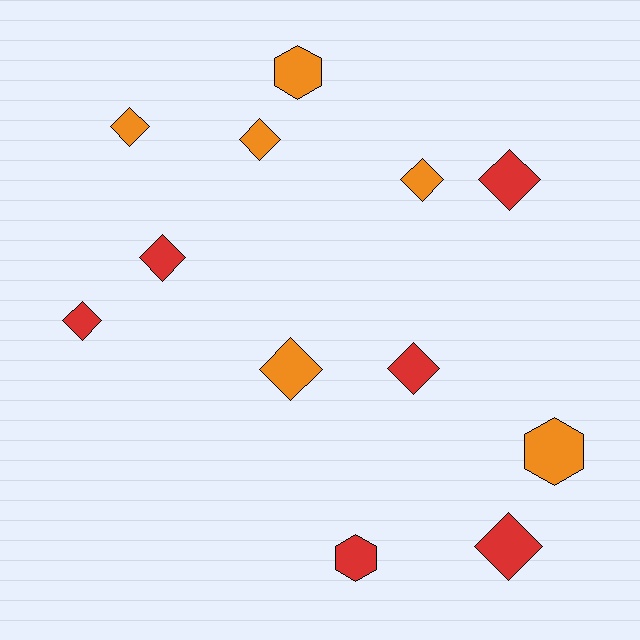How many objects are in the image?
There are 12 objects.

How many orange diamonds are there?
There are 4 orange diamonds.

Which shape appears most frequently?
Diamond, with 9 objects.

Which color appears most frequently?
Red, with 6 objects.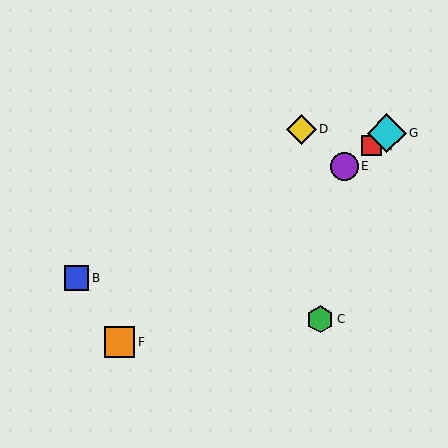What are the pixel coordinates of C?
Object C is at (320, 319).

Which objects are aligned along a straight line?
Objects A, E, F, G are aligned along a straight line.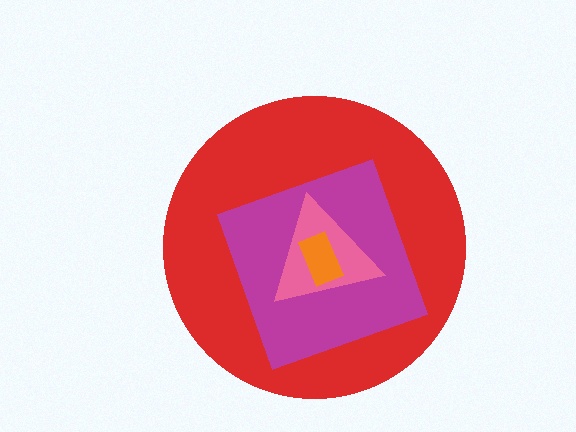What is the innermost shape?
The orange rectangle.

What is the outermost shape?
The red circle.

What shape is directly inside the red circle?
The magenta square.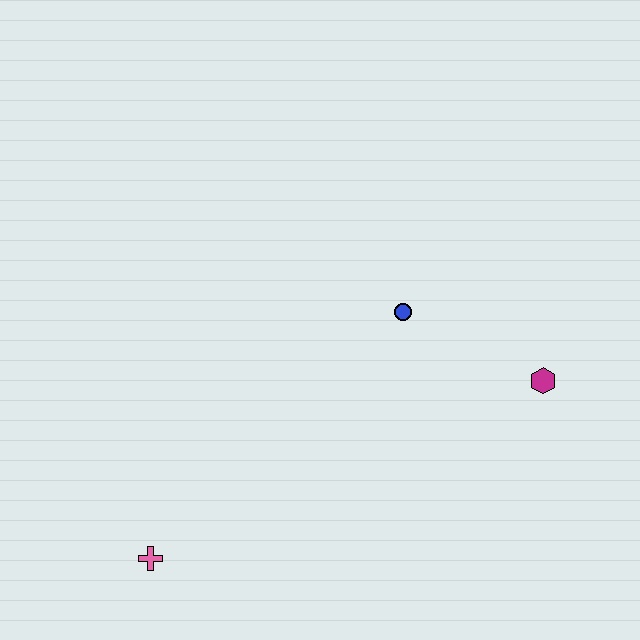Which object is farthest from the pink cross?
The magenta hexagon is farthest from the pink cross.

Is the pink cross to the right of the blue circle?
No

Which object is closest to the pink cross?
The blue circle is closest to the pink cross.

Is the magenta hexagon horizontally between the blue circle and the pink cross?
No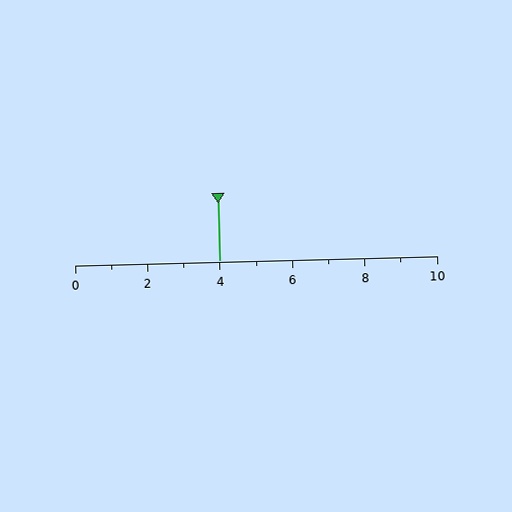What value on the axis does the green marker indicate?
The marker indicates approximately 4.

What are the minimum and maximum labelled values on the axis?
The axis runs from 0 to 10.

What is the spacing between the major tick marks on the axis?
The major ticks are spaced 2 apart.